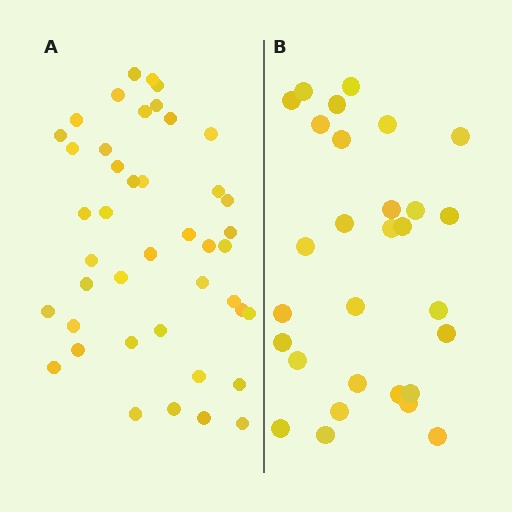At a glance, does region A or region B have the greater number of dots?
Region A (the left region) has more dots.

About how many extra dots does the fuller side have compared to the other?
Region A has approximately 15 more dots than region B.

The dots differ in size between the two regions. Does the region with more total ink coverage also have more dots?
No. Region B has more total ink coverage because its dots are larger, but region A actually contains more individual dots. Total area can be misleading — the number of items is what matters here.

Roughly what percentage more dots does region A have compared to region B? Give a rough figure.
About 50% more.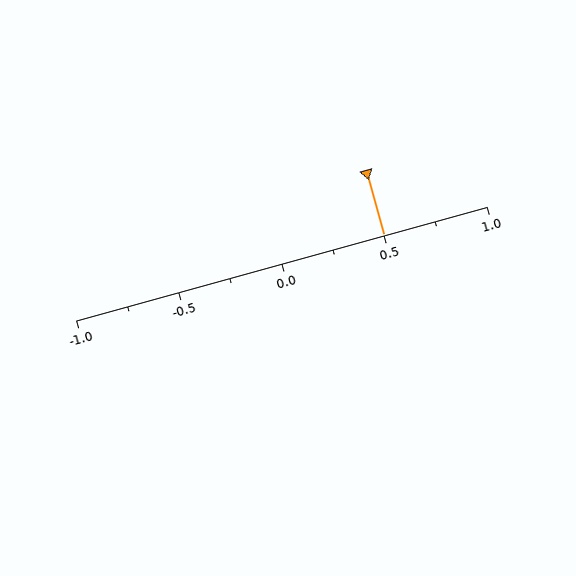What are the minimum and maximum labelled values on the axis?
The axis runs from -1.0 to 1.0.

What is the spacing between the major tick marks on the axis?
The major ticks are spaced 0.5 apart.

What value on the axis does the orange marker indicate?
The marker indicates approximately 0.5.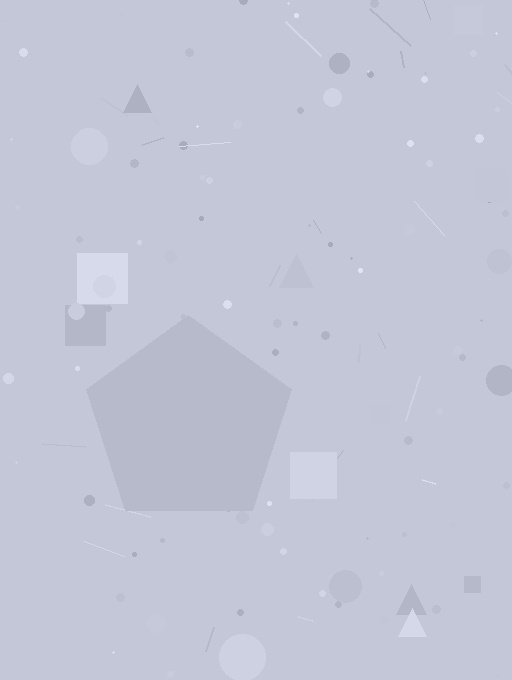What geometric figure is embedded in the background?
A pentagon is embedded in the background.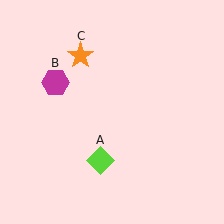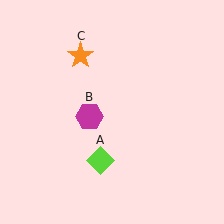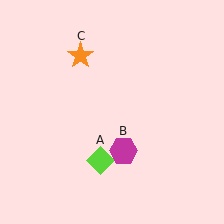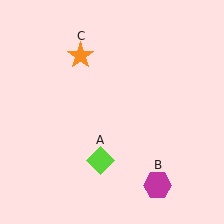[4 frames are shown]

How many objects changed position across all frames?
1 object changed position: magenta hexagon (object B).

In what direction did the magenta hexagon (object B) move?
The magenta hexagon (object B) moved down and to the right.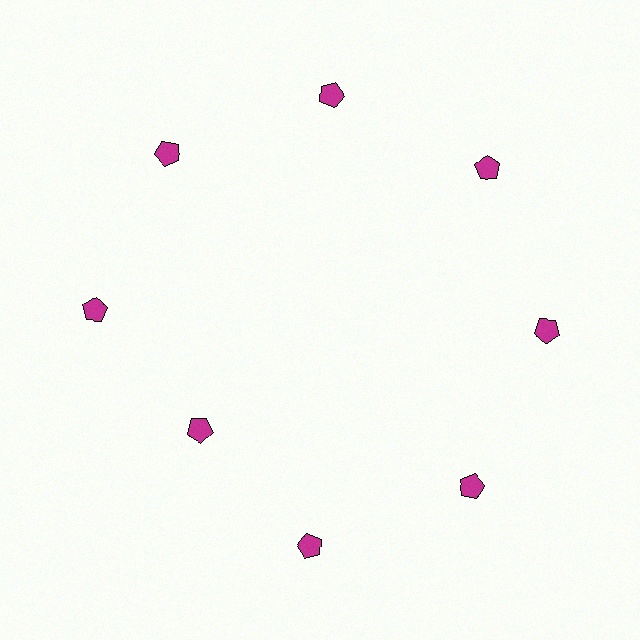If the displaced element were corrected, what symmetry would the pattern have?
It would have 8-fold rotational symmetry — the pattern would map onto itself every 45 degrees.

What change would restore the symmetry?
The symmetry would be restored by moving it outward, back onto the ring so that all 8 pentagons sit at equal angles and equal distance from the center.